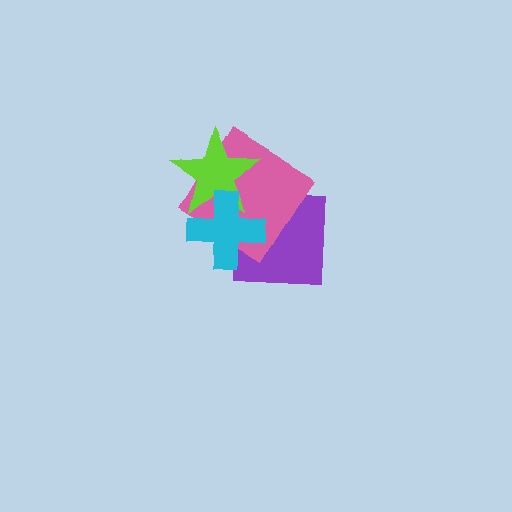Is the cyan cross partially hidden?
No, no other shape covers it.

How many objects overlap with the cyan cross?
3 objects overlap with the cyan cross.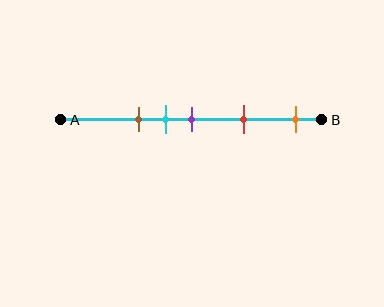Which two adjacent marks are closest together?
The cyan and purple marks are the closest adjacent pair.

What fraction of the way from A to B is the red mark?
The red mark is approximately 70% (0.7) of the way from A to B.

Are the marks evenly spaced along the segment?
No, the marks are not evenly spaced.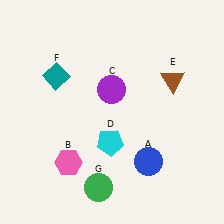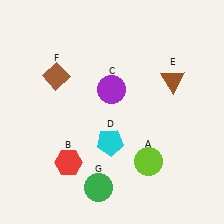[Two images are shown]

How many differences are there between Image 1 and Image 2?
There are 3 differences between the two images.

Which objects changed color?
A changed from blue to lime. B changed from pink to red. F changed from teal to brown.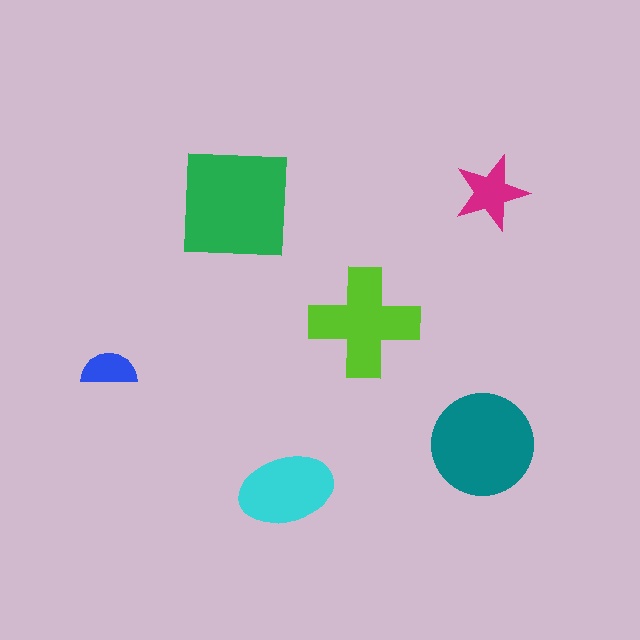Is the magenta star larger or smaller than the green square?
Smaller.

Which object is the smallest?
The blue semicircle.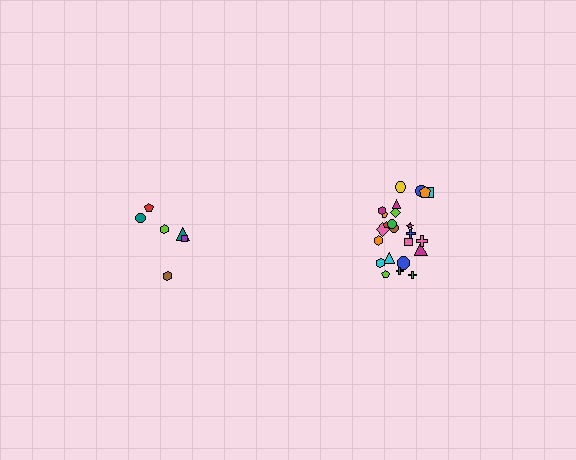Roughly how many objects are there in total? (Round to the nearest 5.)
Roughly 30 objects in total.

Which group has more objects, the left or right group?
The right group.